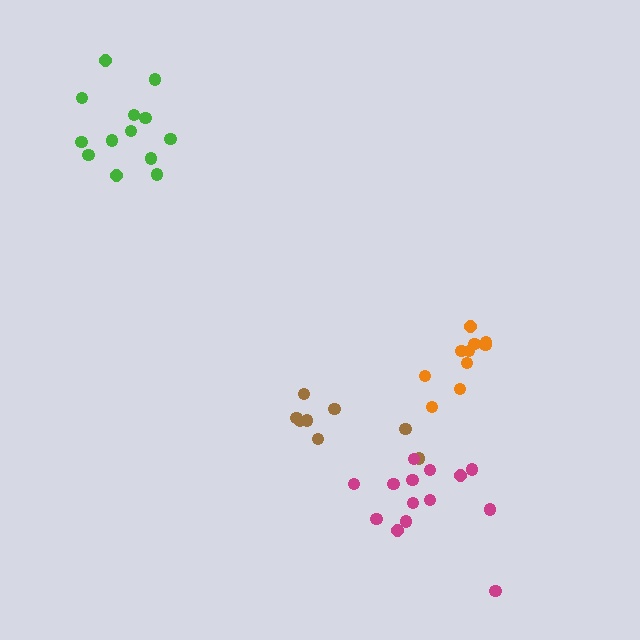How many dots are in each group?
Group 1: 13 dots, Group 2: 8 dots, Group 3: 10 dots, Group 4: 14 dots (45 total).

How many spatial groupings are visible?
There are 4 spatial groupings.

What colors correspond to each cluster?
The clusters are colored: green, brown, orange, magenta.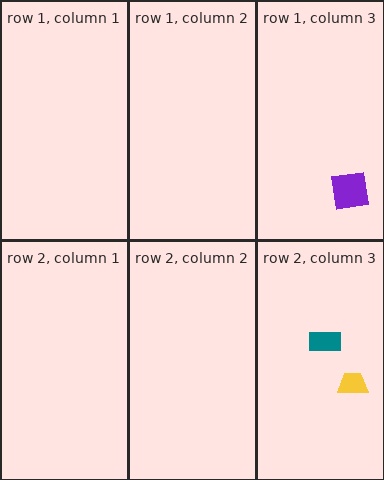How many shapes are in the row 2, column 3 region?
2.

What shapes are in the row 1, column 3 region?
The purple square.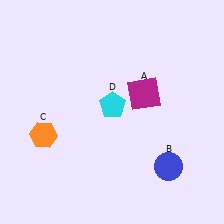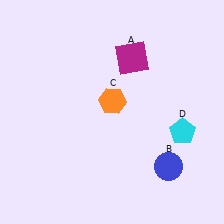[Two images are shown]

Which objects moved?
The objects that moved are: the magenta square (A), the orange hexagon (C), the cyan pentagon (D).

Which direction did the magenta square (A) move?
The magenta square (A) moved up.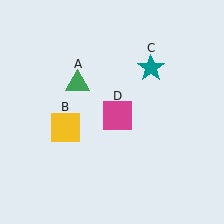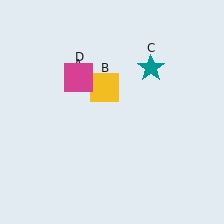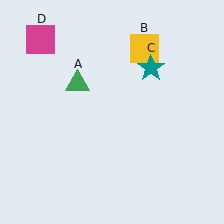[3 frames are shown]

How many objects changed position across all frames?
2 objects changed position: yellow square (object B), magenta square (object D).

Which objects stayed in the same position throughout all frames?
Green triangle (object A) and teal star (object C) remained stationary.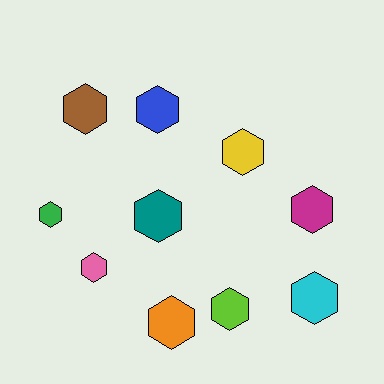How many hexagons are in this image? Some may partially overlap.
There are 10 hexagons.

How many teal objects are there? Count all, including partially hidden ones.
There is 1 teal object.